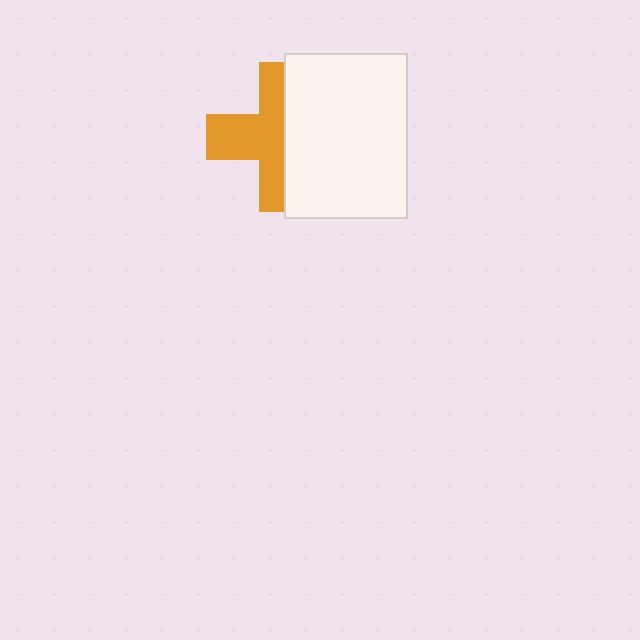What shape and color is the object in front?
The object in front is a white rectangle.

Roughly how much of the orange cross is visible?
About half of it is visible (roughly 53%).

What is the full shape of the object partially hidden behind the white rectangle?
The partially hidden object is an orange cross.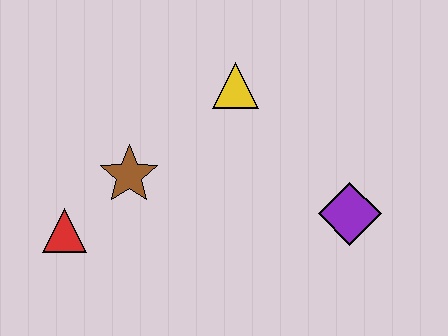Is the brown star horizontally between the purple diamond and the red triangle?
Yes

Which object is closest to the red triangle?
The brown star is closest to the red triangle.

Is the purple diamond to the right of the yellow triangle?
Yes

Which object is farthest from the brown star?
The purple diamond is farthest from the brown star.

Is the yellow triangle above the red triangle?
Yes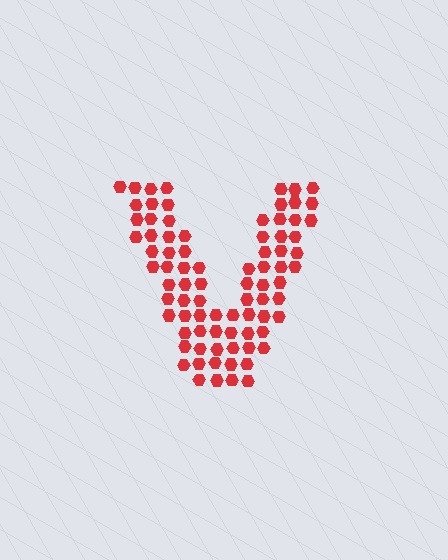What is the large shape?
The large shape is the letter V.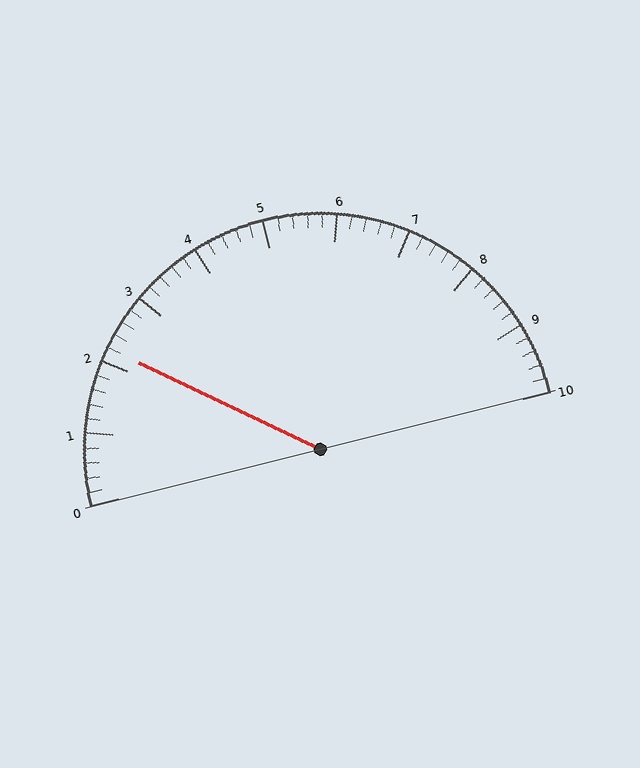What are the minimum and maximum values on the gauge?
The gauge ranges from 0 to 10.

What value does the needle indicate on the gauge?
The needle indicates approximately 2.2.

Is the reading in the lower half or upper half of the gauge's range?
The reading is in the lower half of the range (0 to 10).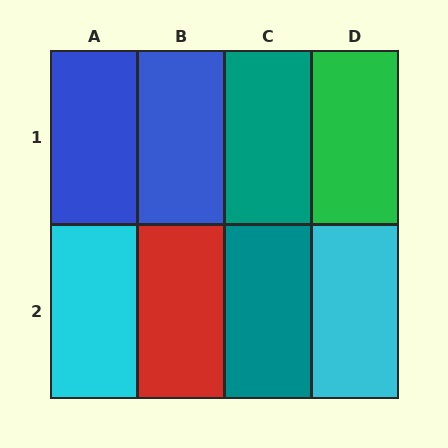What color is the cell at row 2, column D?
Cyan.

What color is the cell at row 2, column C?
Teal.